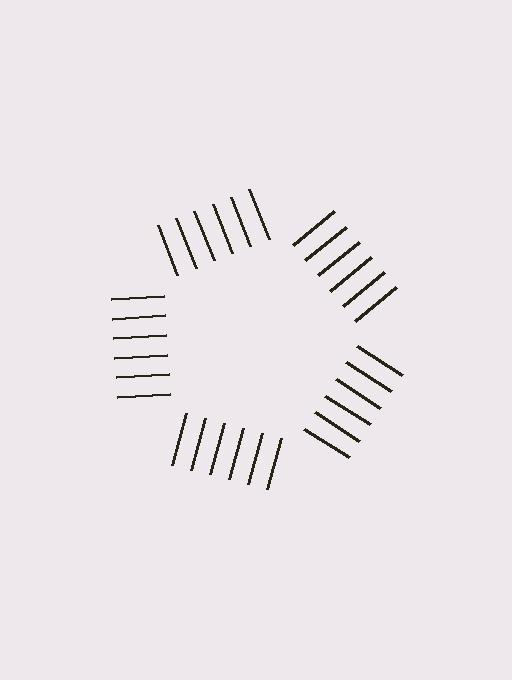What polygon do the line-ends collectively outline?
An illusory pentagon — the line segments terminate on its edges but no continuous stroke is drawn.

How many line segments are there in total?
30 — 6 along each of the 5 edges.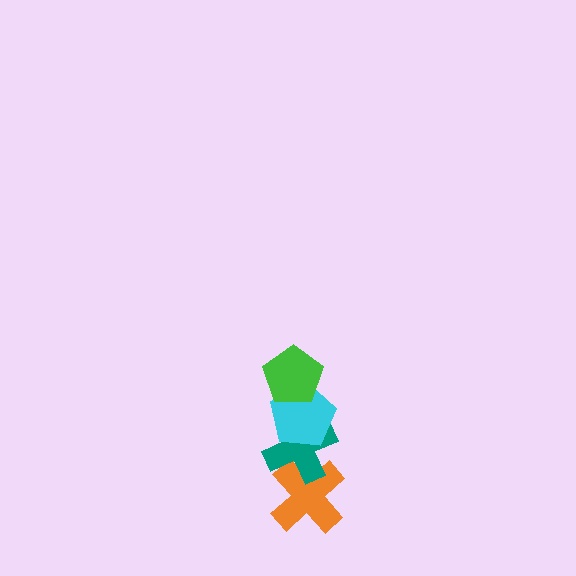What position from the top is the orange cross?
The orange cross is 4th from the top.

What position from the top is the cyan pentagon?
The cyan pentagon is 2nd from the top.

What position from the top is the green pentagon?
The green pentagon is 1st from the top.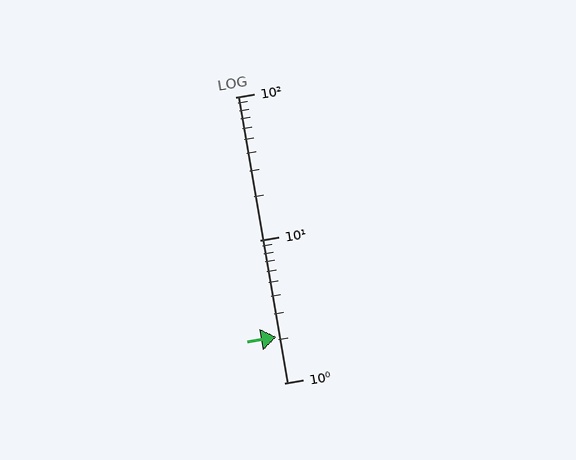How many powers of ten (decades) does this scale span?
The scale spans 2 decades, from 1 to 100.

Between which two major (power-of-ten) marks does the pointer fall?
The pointer is between 1 and 10.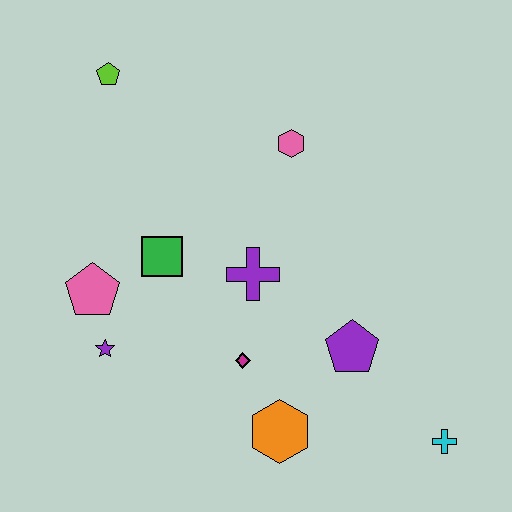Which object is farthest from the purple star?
The cyan cross is farthest from the purple star.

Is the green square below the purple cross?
No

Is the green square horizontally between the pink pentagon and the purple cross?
Yes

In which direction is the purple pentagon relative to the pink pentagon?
The purple pentagon is to the right of the pink pentagon.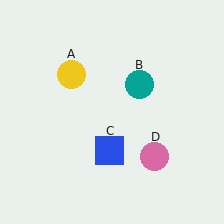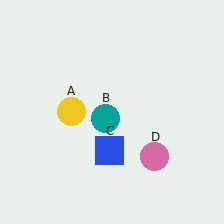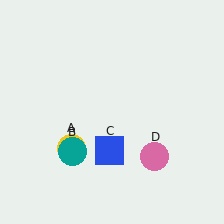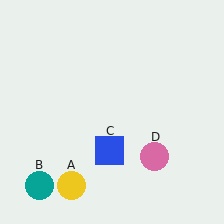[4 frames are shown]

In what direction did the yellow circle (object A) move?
The yellow circle (object A) moved down.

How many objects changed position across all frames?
2 objects changed position: yellow circle (object A), teal circle (object B).